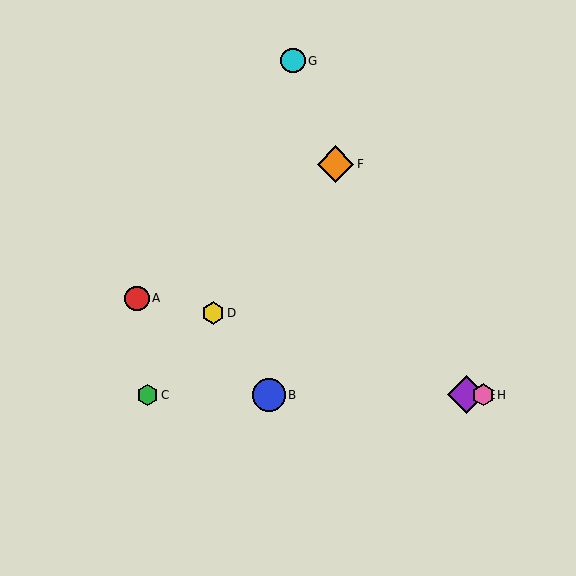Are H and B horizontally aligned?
Yes, both are at y≈395.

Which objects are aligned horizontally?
Objects B, C, E, H are aligned horizontally.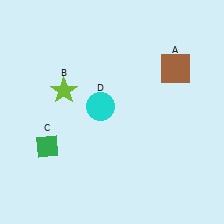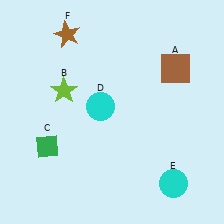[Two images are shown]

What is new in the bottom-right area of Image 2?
A cyan circle (E) was added in the bottom-right area of Image 2.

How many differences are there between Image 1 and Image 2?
There are 2 differences between the two images.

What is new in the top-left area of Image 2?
A brown star (F) was added in the top-left area of Image 2.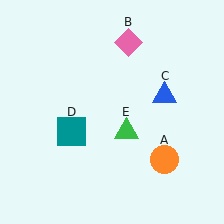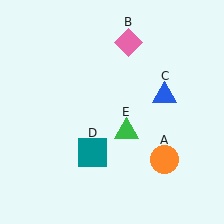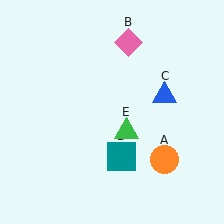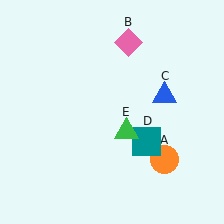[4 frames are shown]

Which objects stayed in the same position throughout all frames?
Orange circle (object A) and pink diamond (object B) and blue triangle (object C) and green triangle (object E) remained stationary.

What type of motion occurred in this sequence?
The teal square (object D) rotated counterclockwise around the center of the scene.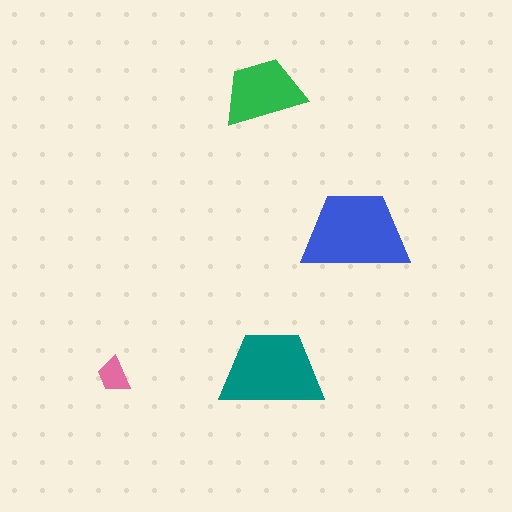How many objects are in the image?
There are 4 objects in the image.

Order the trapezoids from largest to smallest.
the blue one, the teal one, the green one, the pink one.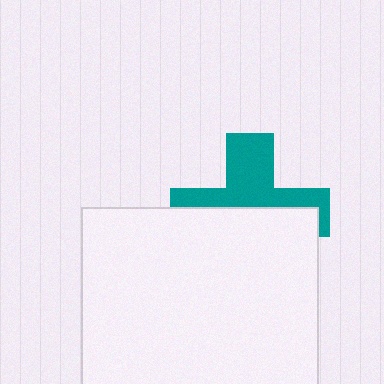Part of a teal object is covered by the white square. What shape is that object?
It is a cross.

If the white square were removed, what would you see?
You would see the complete teal cross.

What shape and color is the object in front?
The object in front is a white square.